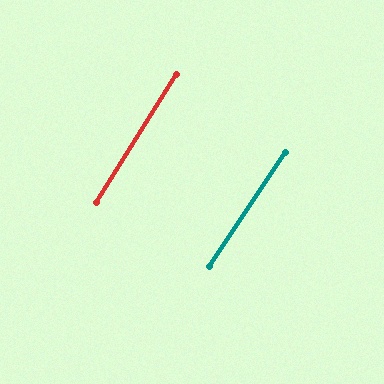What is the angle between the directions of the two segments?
Approximately 2 degrees.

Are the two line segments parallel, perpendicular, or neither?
Parallel — their directions differ by only 1.8°.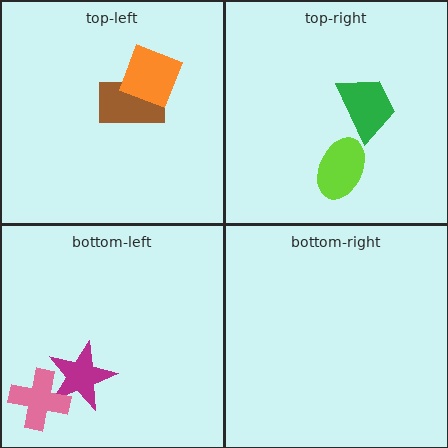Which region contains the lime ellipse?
The top-right region.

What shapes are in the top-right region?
The green trapezoid, the lime ellipse.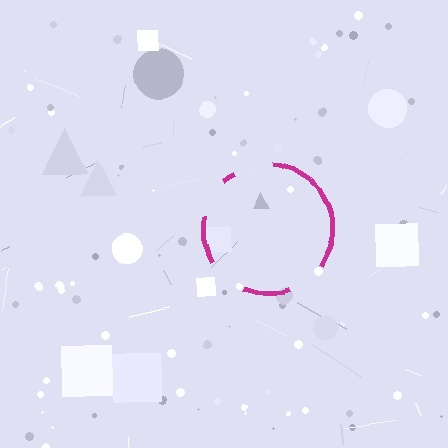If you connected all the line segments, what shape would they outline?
They would outline a circle.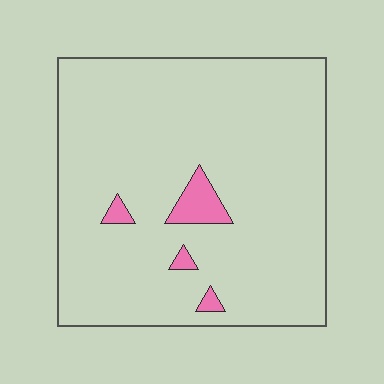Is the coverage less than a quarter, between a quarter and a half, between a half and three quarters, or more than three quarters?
Less than a quarter.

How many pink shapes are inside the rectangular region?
4.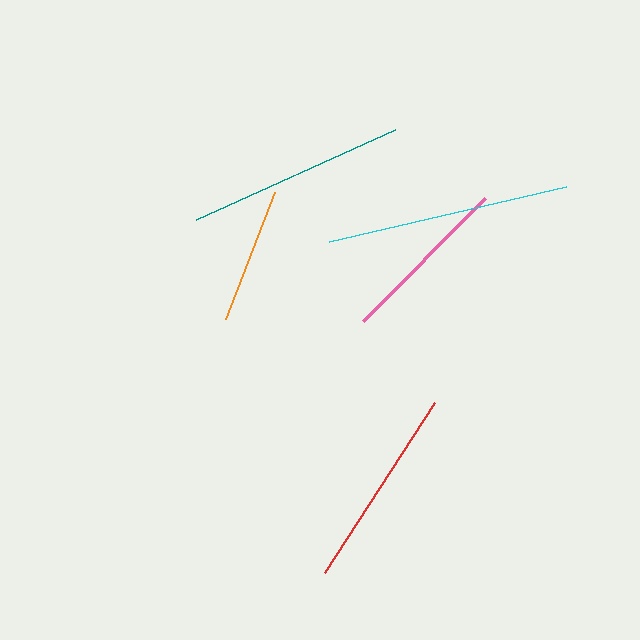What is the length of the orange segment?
The orange segment is approximately 136 pixels long.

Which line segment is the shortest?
The orange line is the shortest at approximately 136 pixels.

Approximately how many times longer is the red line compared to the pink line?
The red line is approximately 1.2 times the length of the pink line.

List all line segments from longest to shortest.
From longest to shortest: cyan, teal, red, pink, orange.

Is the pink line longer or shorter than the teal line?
The teal line is longer than the pink line.